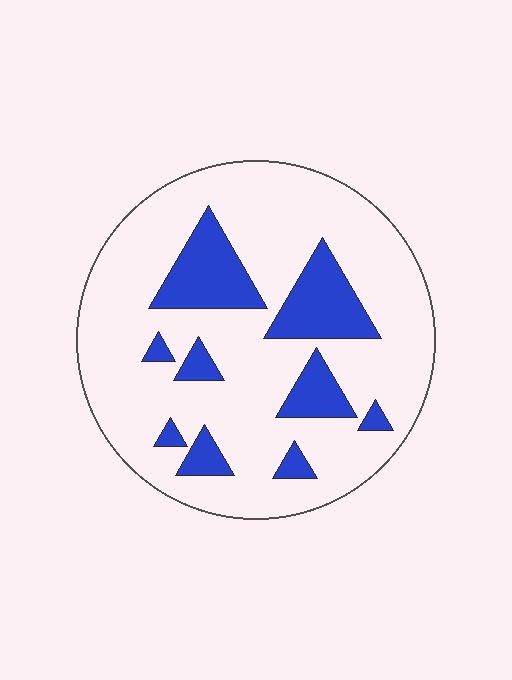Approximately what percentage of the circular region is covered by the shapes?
Approximately 20%.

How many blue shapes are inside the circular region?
9.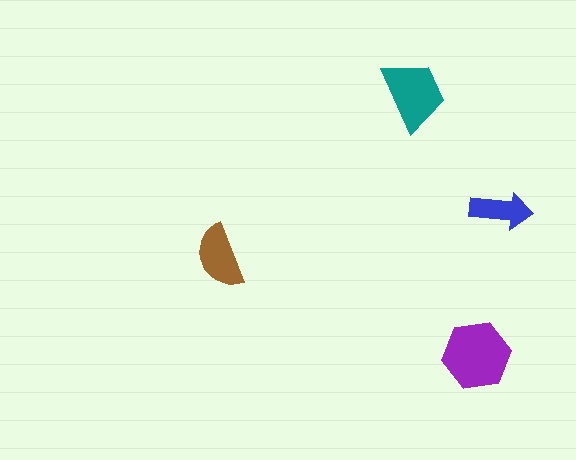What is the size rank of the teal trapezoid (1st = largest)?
2nd.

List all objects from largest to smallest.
The purple hexagon, the teal trapezoid, the brown semicircle, the blue arrow.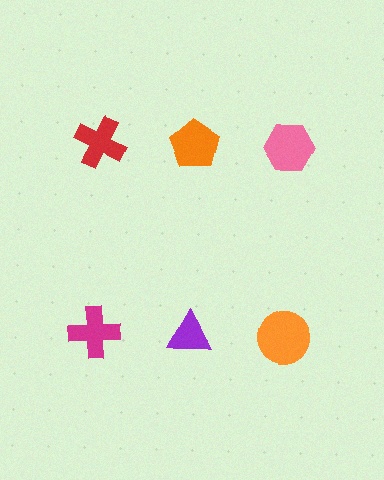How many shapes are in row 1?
3 shapes.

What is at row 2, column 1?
A magenta cross.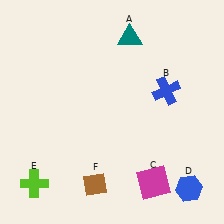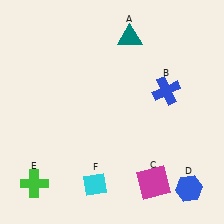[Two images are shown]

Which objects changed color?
E changed from lime to green. F changed from brown to cyan.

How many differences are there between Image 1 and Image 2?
There are 2 differences between the two images.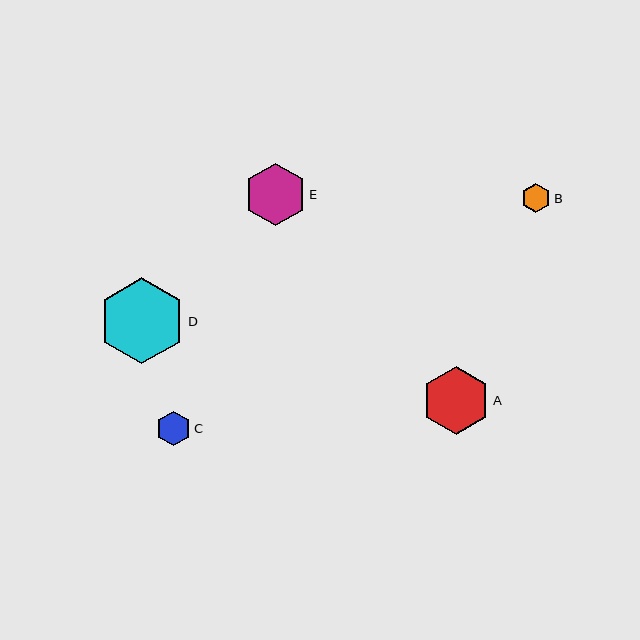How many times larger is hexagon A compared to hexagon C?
Hexagon A is approximately 2.0 times the size of hexagon C.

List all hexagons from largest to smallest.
From largest to smallest: D, A, E, C, B.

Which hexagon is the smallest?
Hexagon B is the smallest with a size of approximately 30 pixels.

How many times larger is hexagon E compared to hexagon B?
Hexagon E is approximately 2.1 times the size of hexagon B.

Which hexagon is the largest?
Hexagon D is the largest with a size of approximately 86 pixels.